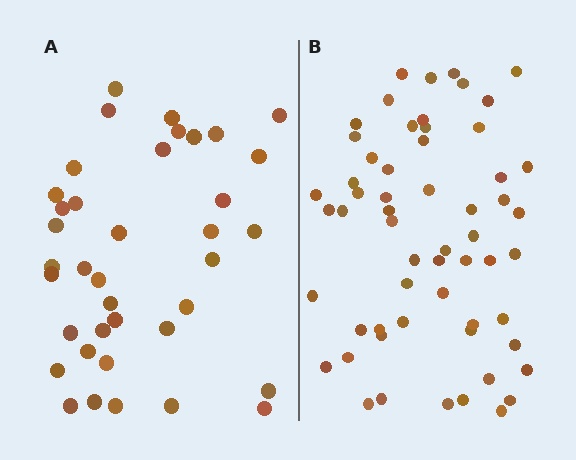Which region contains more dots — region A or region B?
Region B (the right region) has more dots.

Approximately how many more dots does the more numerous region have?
Region B has approximately 20 more dots than region A.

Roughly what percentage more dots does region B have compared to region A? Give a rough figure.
About 55% more.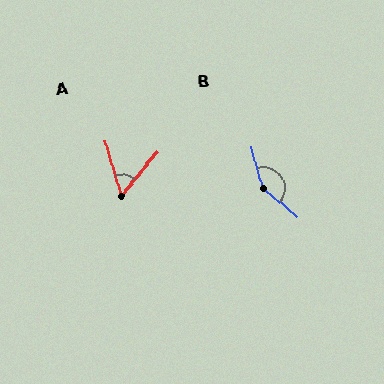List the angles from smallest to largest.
A (56°), B (145°).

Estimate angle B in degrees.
Approximately 145 degrees.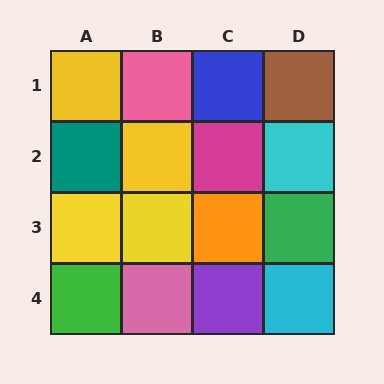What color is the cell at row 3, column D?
Green.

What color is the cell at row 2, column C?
Magenta.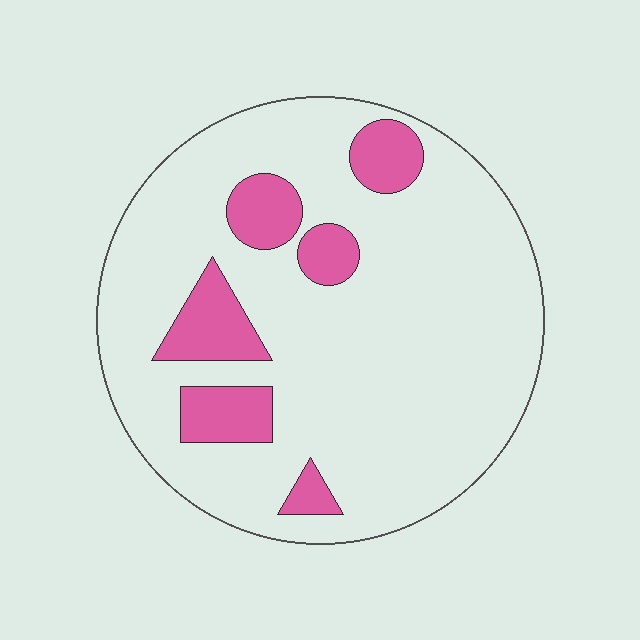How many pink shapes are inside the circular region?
6.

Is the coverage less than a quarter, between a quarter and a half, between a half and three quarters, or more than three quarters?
Less than a quarter.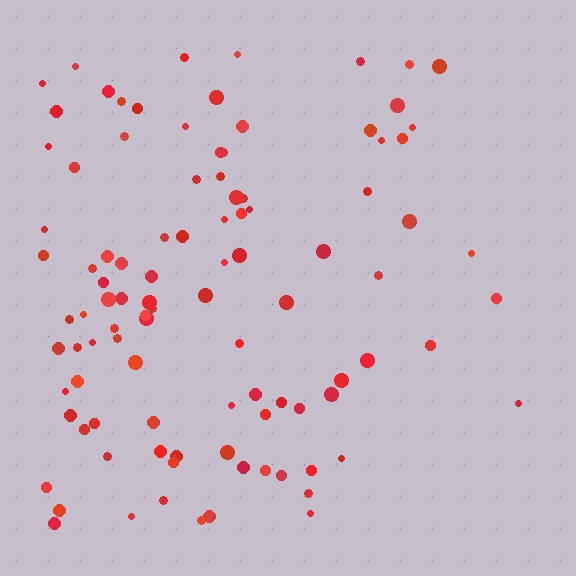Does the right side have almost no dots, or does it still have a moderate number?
Still a moderate number, just noticeably fewer than the left.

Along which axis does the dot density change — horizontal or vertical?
Horizontal.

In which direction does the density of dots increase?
From right to left, with the left side densest.